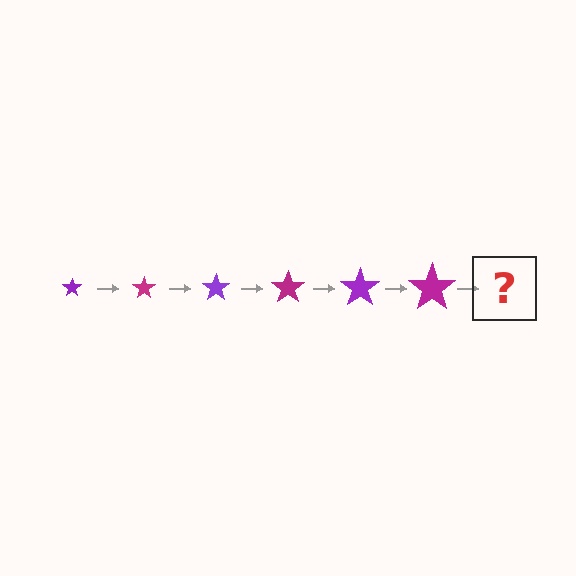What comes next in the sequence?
The next element should be a purple star, larger than the previous one.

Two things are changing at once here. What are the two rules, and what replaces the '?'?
The two rules are that the star grows larger each step and the color cycles through purple and magenta. The '?' should be a purple star, larger than the previous one.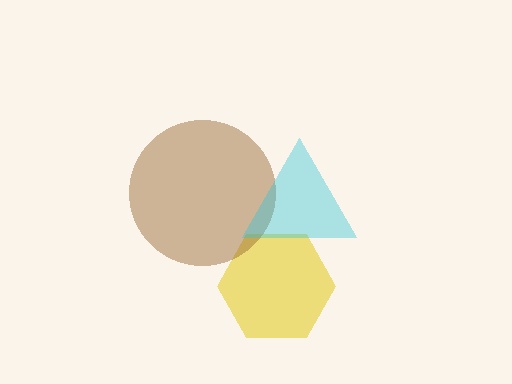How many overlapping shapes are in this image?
There are 3 overlapping shapes in the image.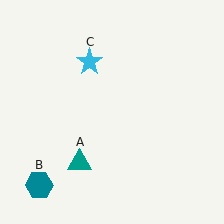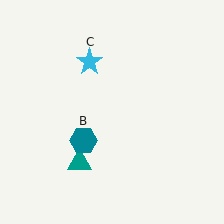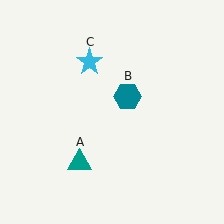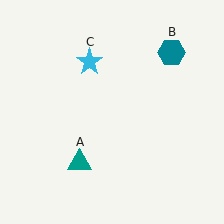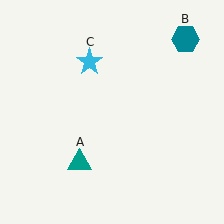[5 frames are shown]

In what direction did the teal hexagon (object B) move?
The teal hexagon (object B) moved up and to the right.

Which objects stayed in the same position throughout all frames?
Teal triangle (object A) and cyan star (object C) remained stationary.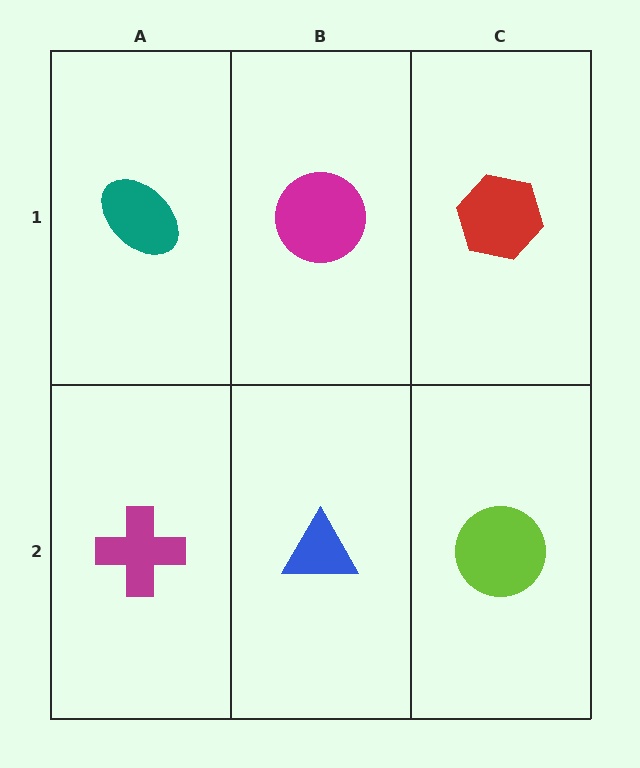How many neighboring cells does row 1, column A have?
2.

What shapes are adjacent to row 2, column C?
A red hexagon (row 1, column C), a blue triangle (row 2, column B).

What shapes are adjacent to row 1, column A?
A magenta cross (row 2, column A), a magenta circle (row 1, column B).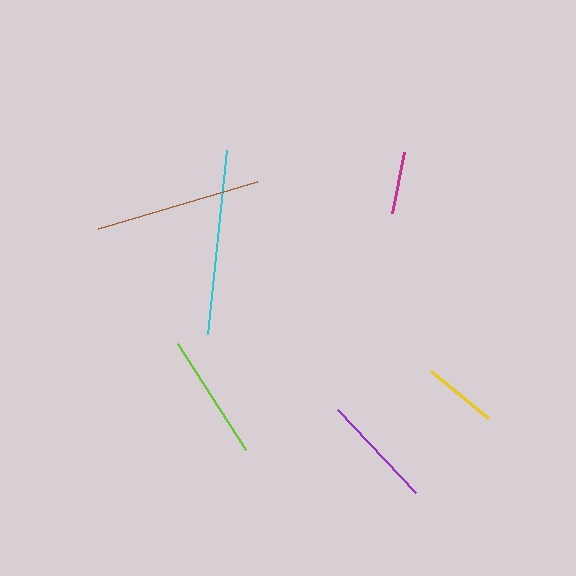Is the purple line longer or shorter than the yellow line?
The purple line is longer than the yellow line.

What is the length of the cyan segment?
The cyan segment is approximately 184 pixels long.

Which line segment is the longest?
The cyan line is the longest at approximately 184 pixels.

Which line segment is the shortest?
The magenta line is the shortest at approximately 63 pixels.